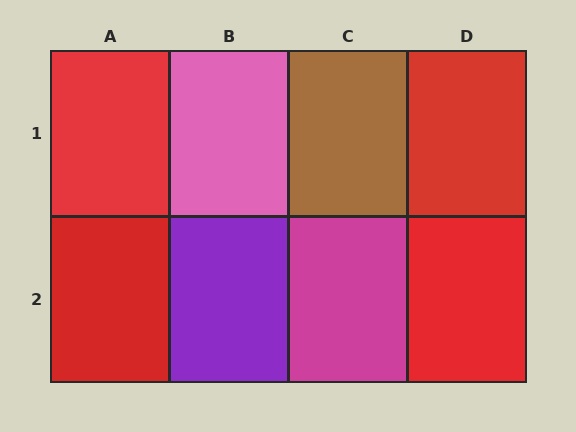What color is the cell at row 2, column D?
Red.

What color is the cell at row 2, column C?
Magenta.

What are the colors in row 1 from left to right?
Red, pink, brown, red.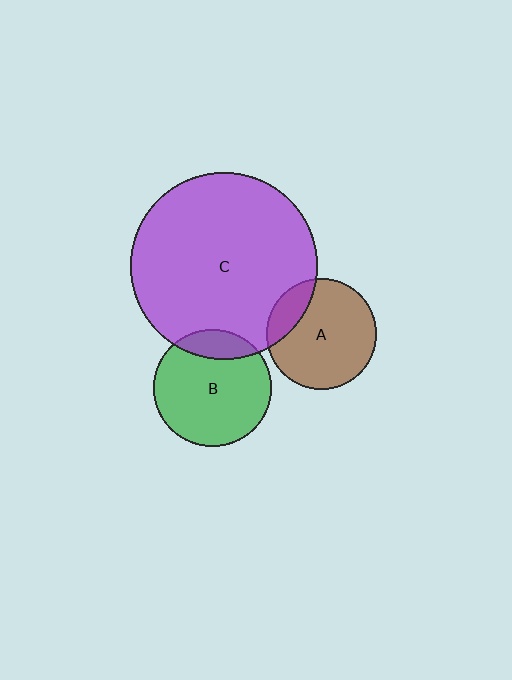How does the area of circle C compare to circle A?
Approximately 2.9 times.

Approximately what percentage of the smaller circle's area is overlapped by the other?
Approximately 20%.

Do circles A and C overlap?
Yes.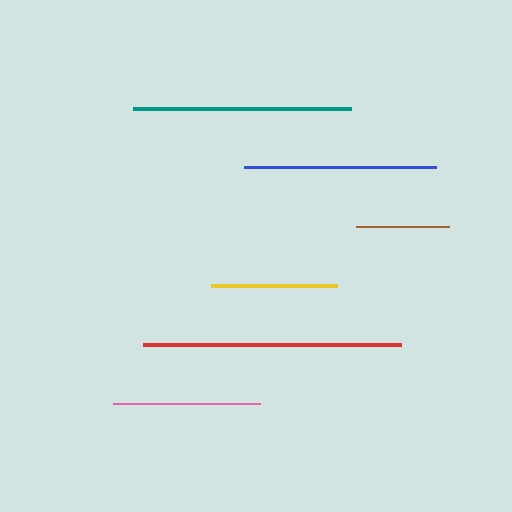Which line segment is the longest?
The red line is the longest at approximately 258 pixels.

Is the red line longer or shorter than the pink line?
The red line is longer than the pink line.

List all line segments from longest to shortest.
From longest to shortest: red, teal, blue, pink, yellow, brown.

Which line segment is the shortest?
The brown line is the shortest at approximately 93 pixels.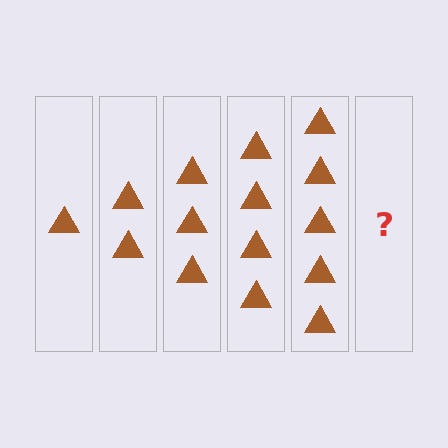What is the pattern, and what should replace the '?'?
The pattern is that each step adds one more triangle. The '?' should be 6 triangles.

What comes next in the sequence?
The next element should be 6 triangles.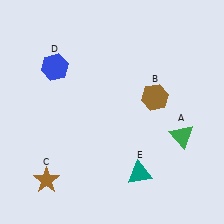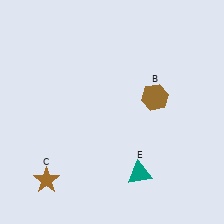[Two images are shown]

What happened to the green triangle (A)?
The green triangle (A) was removed in Image 2. It was in the bottom-right area of Image 1.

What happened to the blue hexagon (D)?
The blue hexagon (D) was removed in Image 2. It was in the top-left area of Image 1.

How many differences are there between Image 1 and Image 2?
There are 2 differences between the two images.